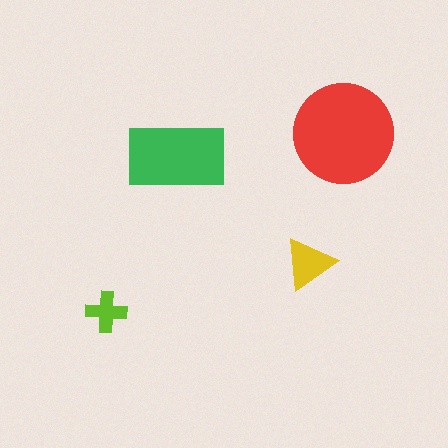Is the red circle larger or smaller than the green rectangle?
Larger.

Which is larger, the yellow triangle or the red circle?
The red circle.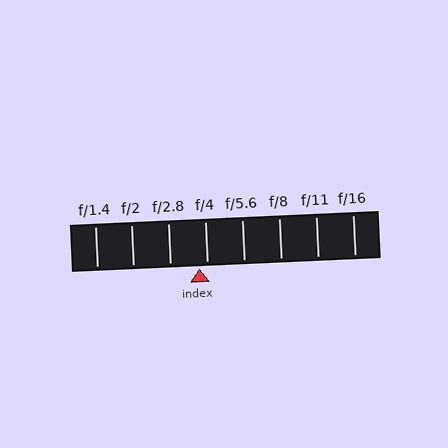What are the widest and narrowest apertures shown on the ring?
The widest aperture shown is f/1.4 and the narrowest is f/16.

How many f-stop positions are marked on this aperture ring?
There are 8 f-stop positions marked.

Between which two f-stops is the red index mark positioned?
The index mark is between f/2.8 and f/4.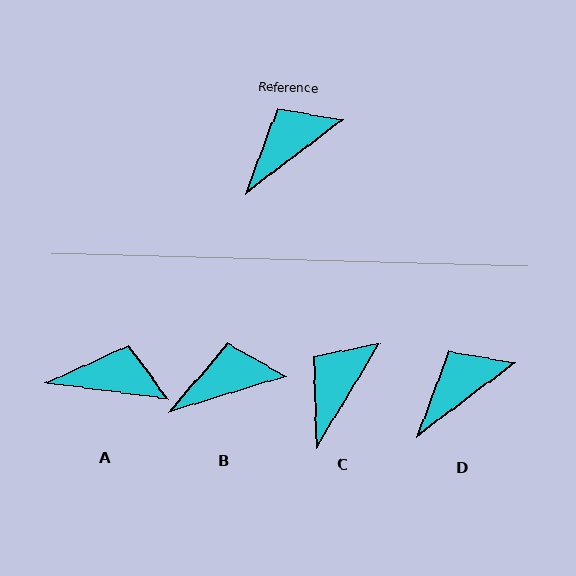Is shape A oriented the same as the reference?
No, it is off by about 45 degrees.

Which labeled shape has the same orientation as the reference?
D.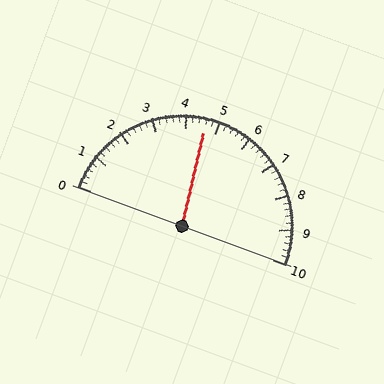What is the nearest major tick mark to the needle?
The nearest major tick mark is 5.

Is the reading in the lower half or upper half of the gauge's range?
The reading is in the lower half of the range (0 to 10).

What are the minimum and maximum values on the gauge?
The gauge ranges from 0 to 10.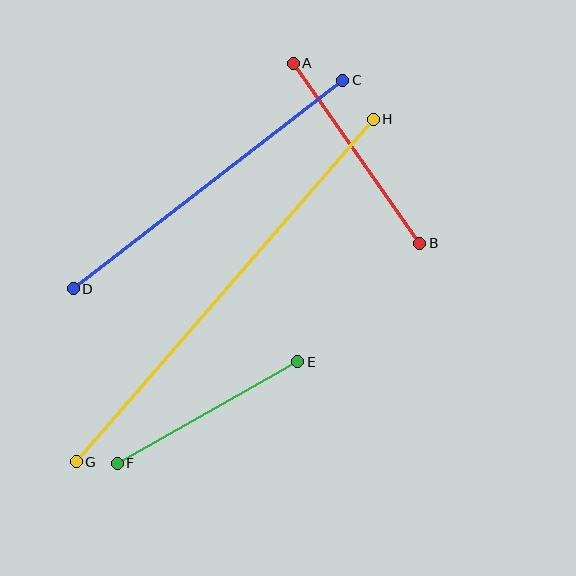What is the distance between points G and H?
The distance is approximately 453 pixels.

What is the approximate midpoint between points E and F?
The midpoint is at approximately (208, 412) pixels.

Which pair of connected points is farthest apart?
Points G and H are farthest apart.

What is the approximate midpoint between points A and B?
The midpoint is at approximately (356, 153) pixels.